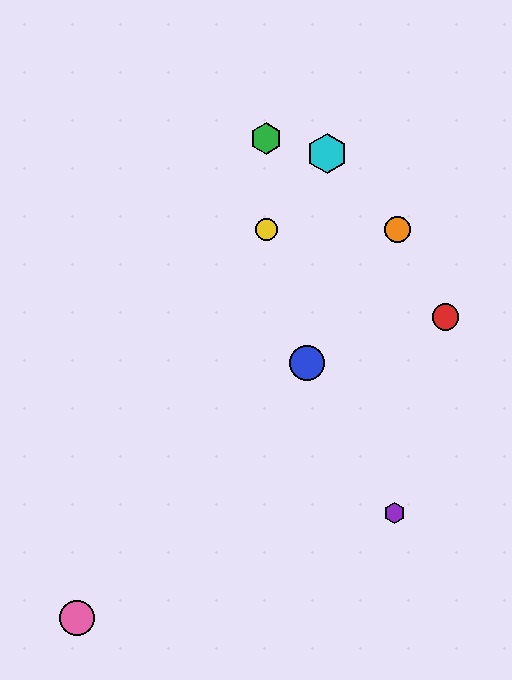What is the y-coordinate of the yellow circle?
The yellow circle is at y≈229.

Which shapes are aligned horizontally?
The yellow circle, the orange circle are aligned horizontally.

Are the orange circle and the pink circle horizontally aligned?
No, the orange circle is at y≈229 and the pink circle is at y≈618.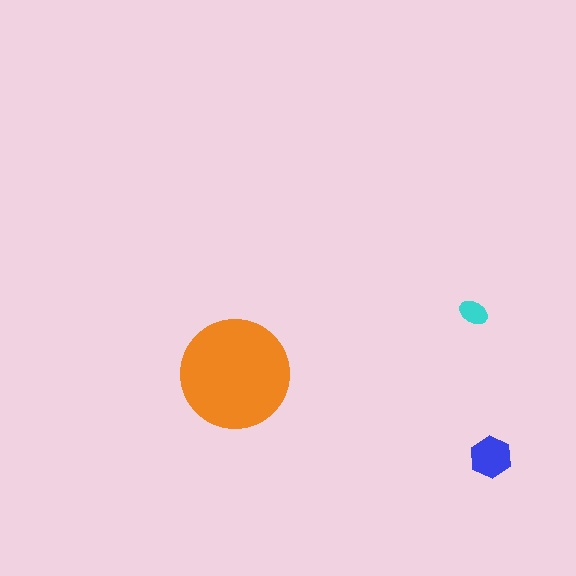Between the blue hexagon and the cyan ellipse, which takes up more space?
The blue hexagon.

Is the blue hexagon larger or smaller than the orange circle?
Smaller.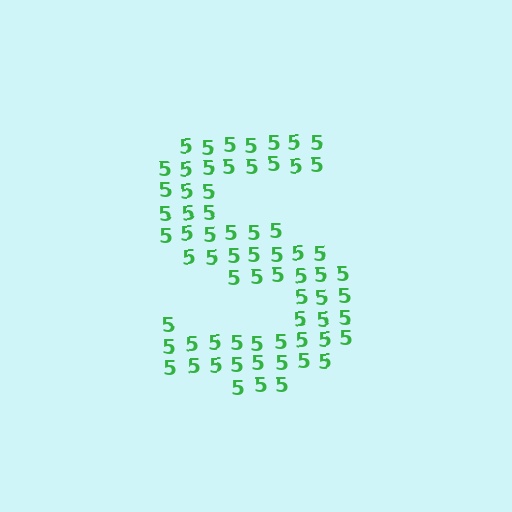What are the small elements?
The small elements are digit 5's.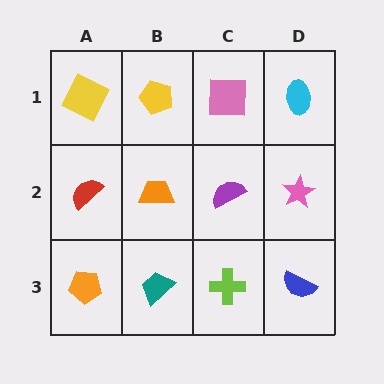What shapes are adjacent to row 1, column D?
A pink star (row 2, column D), a pink square (row 1, column C).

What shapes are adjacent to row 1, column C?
A purple semicircle (row 2, column C), a yellow pentagon (row 1, column B), a cyan ellipse (row 1, column D).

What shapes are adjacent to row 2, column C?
A pink square (row 1, column C), a lime cross (row 3, column C), an orange trapezoid (row 2, column B), a pink star (row 2, column D).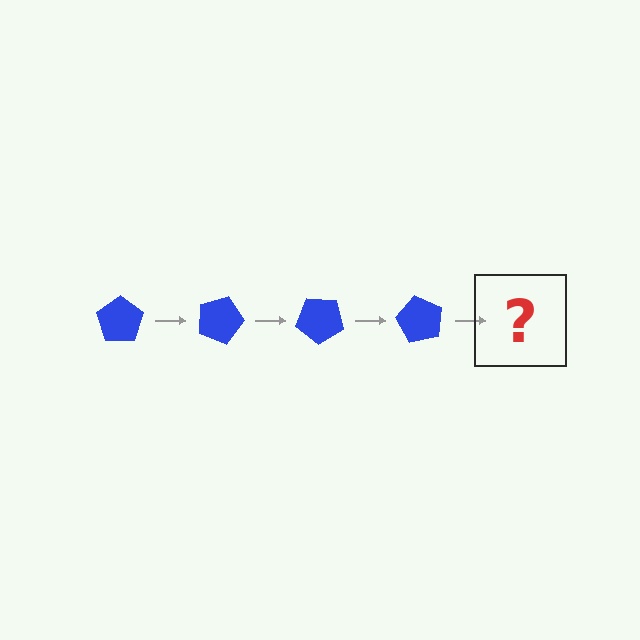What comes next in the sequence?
The next element should be a blue pentagon rotated 80 degrees.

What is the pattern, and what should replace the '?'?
The pattern is that the pentagon rotates 20 degrees each step. The '?' should be a blue pentagon rotated 80 degrees.